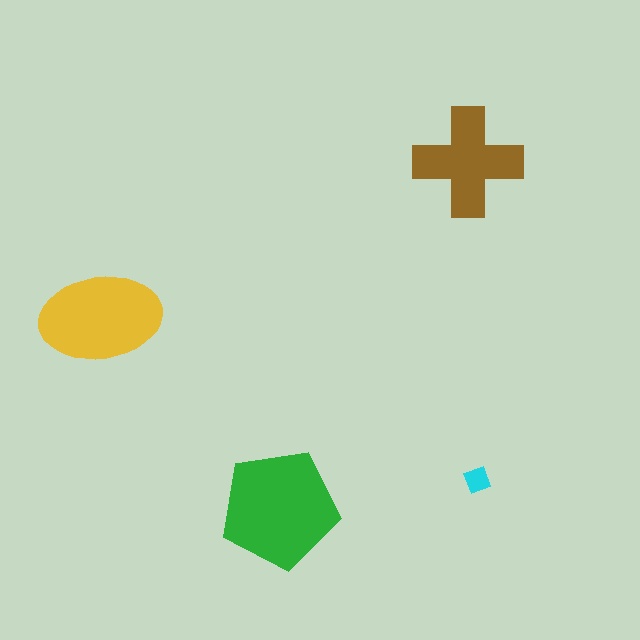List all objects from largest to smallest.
The green pentagon, the yellow ellipse, the brown cross, the cyan diamond.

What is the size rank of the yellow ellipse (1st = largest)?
2nd.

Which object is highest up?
The brown cross is topmost.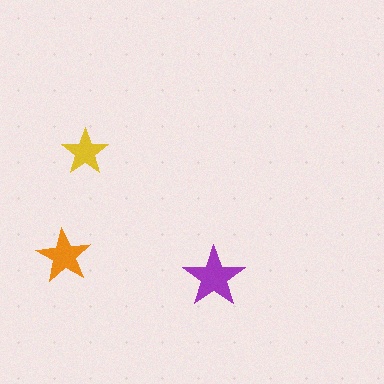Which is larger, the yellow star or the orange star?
The orange one.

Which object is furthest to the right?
The purple star is rightmost.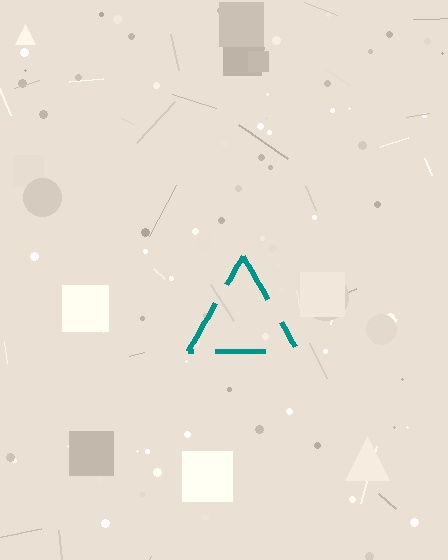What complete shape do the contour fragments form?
The contour fragments form a triangle.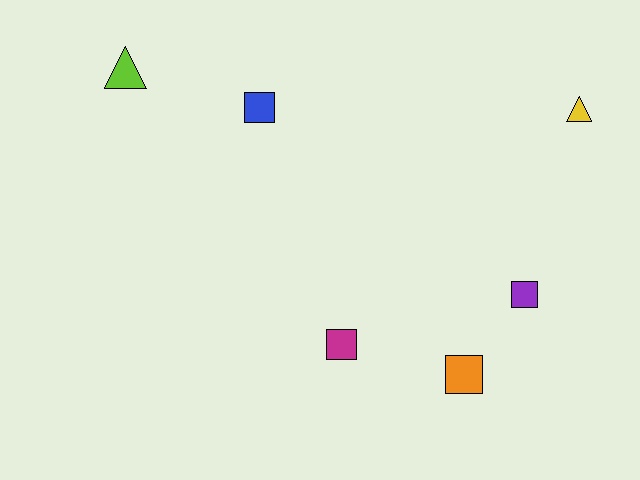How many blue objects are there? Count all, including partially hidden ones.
There is 1 blue object.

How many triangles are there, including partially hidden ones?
There are 2 triangles.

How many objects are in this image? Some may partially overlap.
There are 6 objects.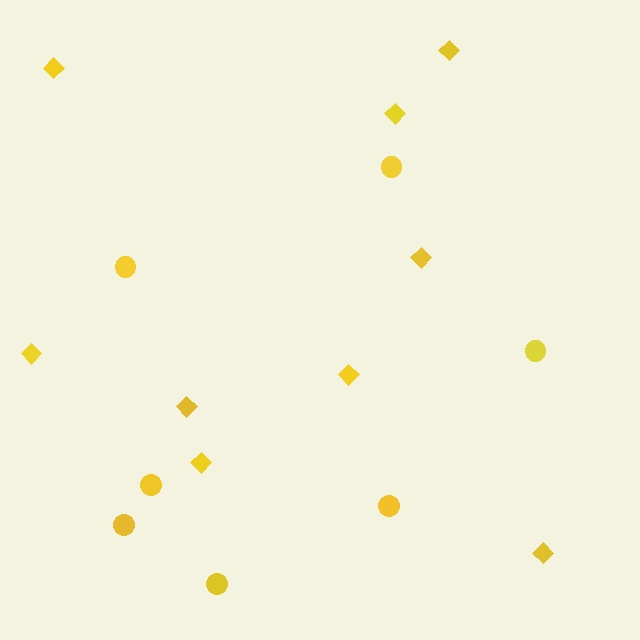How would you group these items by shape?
There are 2 groups: one group of circles (7) and one group of diamonds (9).